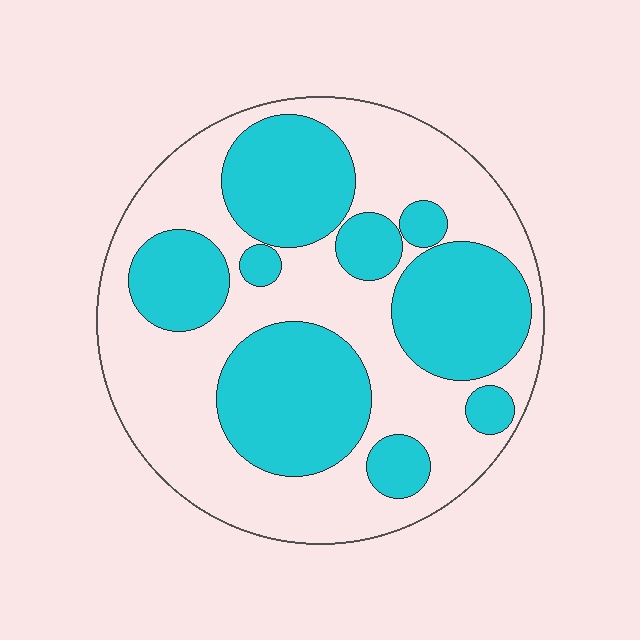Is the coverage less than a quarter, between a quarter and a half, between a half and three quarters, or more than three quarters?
Between a quarter and a half.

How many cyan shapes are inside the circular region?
9.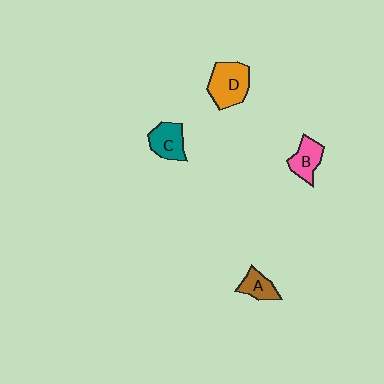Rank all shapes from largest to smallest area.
From largest to smallest: D (orange), C (teal), B (pink), A (brown).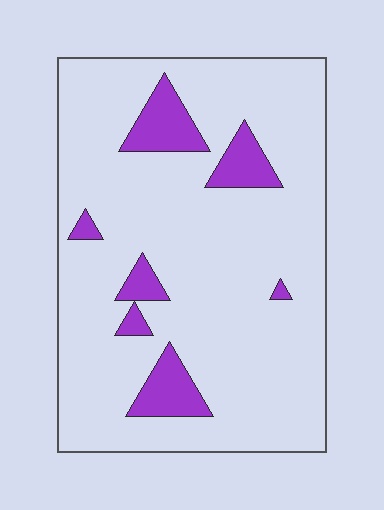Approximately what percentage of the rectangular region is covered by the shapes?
Approximately 10%.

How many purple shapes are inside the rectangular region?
7.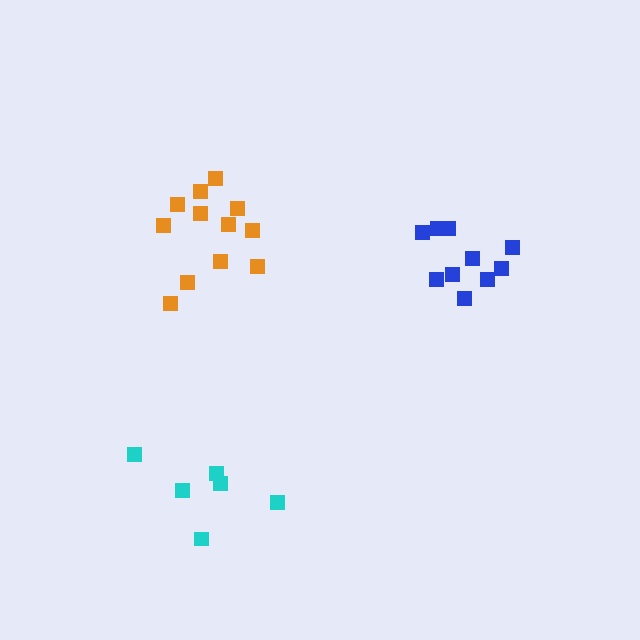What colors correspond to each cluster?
The clusters are colored: blue, orange, cyan.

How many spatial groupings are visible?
There are 3 spatial groupings.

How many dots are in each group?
Group 1: 10 dots, Group 2: 12 dots, Group 3: 6 dots (28 total).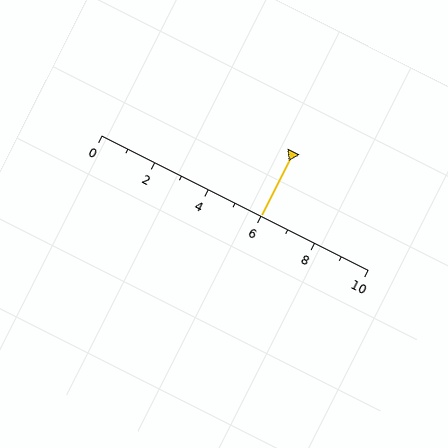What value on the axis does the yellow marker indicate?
The marker indicates approximately 6.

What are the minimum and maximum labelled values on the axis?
The axis runs from 0 to 10.